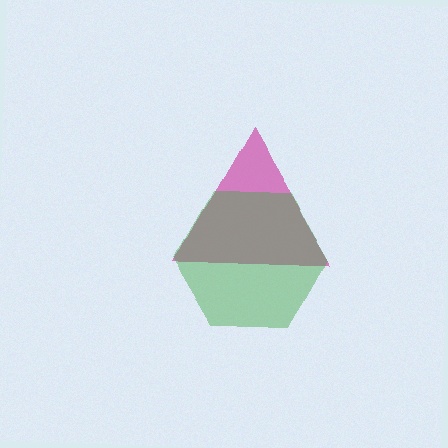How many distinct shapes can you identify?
There are 2 distinct shapes: a magenta triangle, a green hexagon.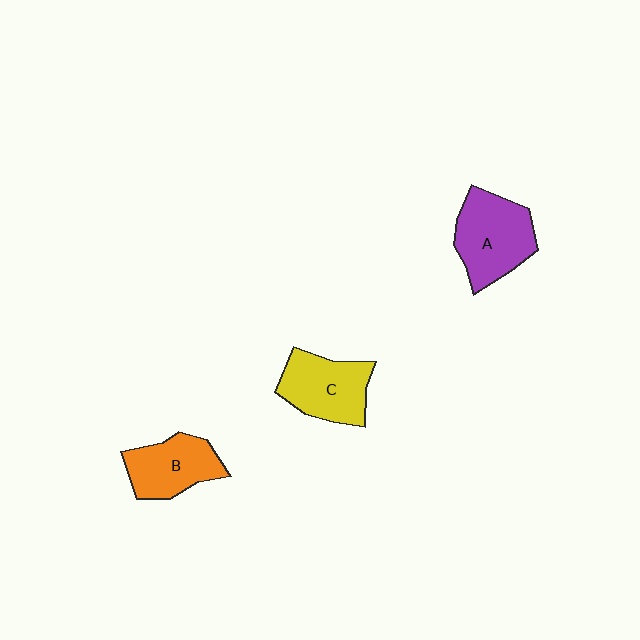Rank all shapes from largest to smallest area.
From largest to smallest: A (purple), C (yellow), B (orange).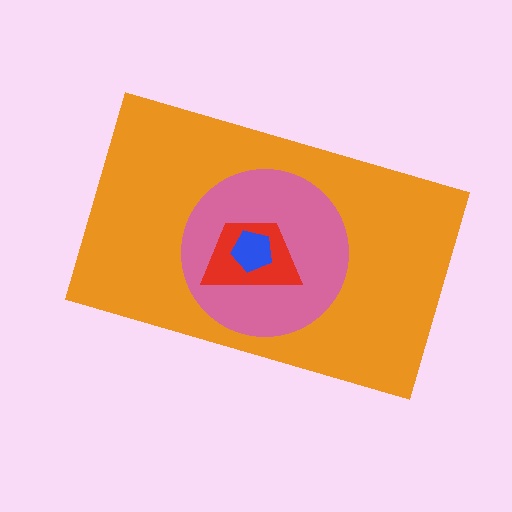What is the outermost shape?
The orange rectangle.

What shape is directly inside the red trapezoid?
The blue pentagon.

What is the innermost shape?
The blue pentagon.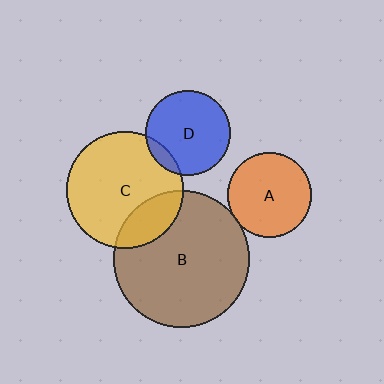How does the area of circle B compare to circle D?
Approximately 2.6 times.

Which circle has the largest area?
Circle B (brown).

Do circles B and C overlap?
Yes.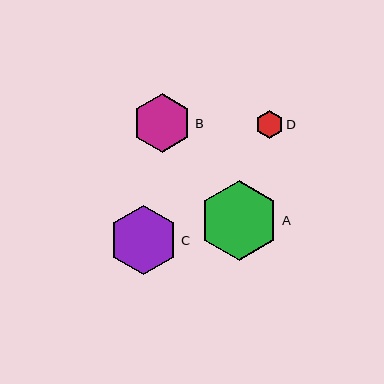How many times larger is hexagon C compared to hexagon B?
Hexagon C is approximately 1.2 times the size of hexagon B.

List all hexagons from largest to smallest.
From largest to smallest: A, C, B, D.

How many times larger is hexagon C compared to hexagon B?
Hexagon C is approximately 1.2 times the size of hexagon B.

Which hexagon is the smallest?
Hexagon D is the smallest with a size of approximately 28 pixels.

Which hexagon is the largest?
Hexagon A is the largest with a size of approximately 81 pixels.